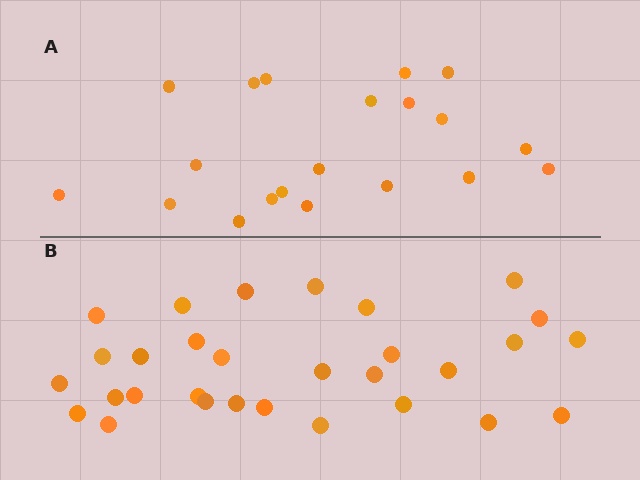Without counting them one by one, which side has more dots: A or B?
Region B (the bottom region) has more dots.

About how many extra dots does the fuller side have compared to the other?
Region B has roughly 10 or so more dots than region A.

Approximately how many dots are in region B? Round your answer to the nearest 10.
About 30 dots.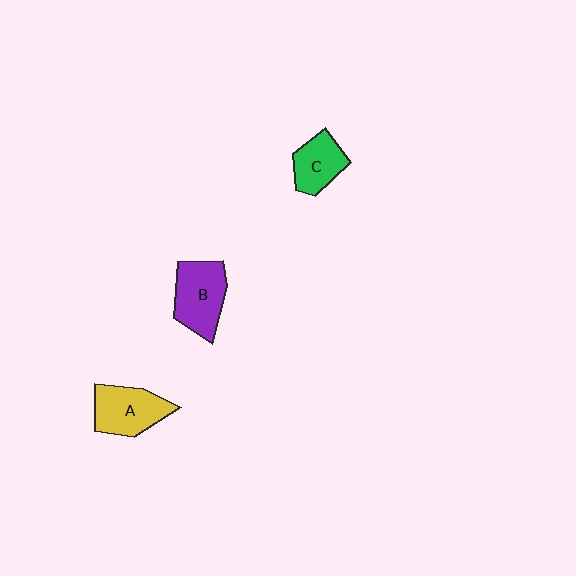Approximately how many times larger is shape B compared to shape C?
Approximately 1.4 times.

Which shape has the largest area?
Shape B (purple).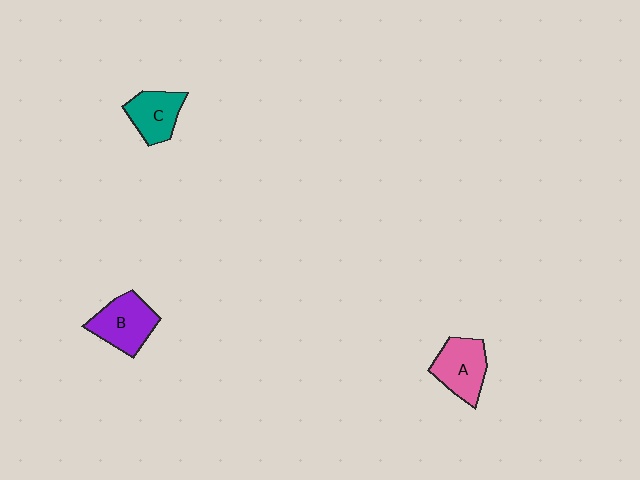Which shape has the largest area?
Shape B (purple).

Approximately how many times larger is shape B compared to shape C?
Approximately 1.2 times.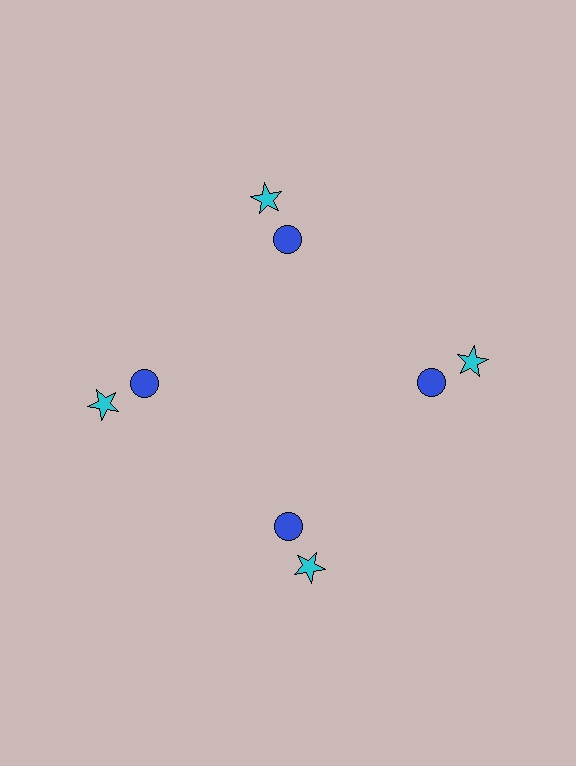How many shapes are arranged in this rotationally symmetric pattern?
There are 8 shapes, arranged in 4 groups of 2.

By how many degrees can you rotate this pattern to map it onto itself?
The pattern maps onto itself every 90 degrees of rotation.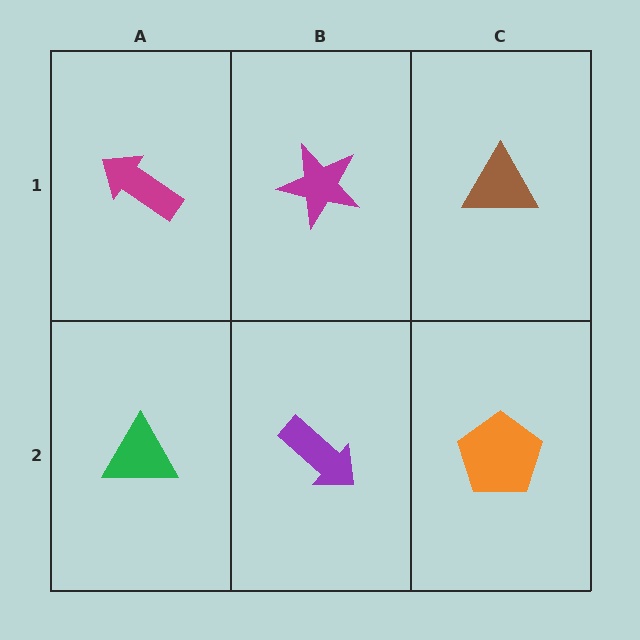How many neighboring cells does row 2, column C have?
2.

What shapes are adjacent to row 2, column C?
A brown triangle (row 1, column C), a purple arrow (row 2, column B).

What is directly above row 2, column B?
A magenta star.